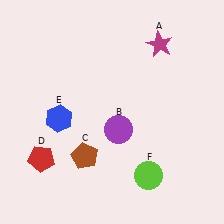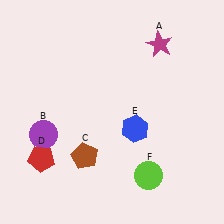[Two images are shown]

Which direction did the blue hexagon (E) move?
The blue hexagon (E) moved right.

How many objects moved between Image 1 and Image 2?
2 objects moved between the two images.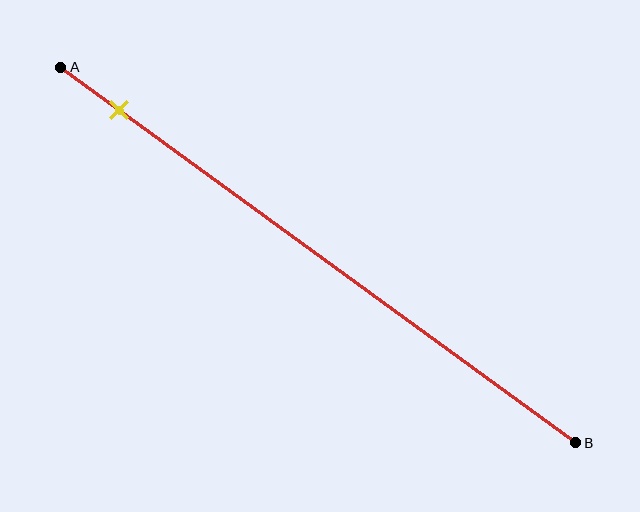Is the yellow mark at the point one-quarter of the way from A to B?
No, the mark is at about 10% from A, not at the 25% one-quarter point.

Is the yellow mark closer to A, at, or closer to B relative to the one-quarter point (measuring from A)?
The yellow mark is closer to point A than the one-quarter point of segment AB.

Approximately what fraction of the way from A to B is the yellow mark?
The yellow mark is approximately 10% of the way from A to B.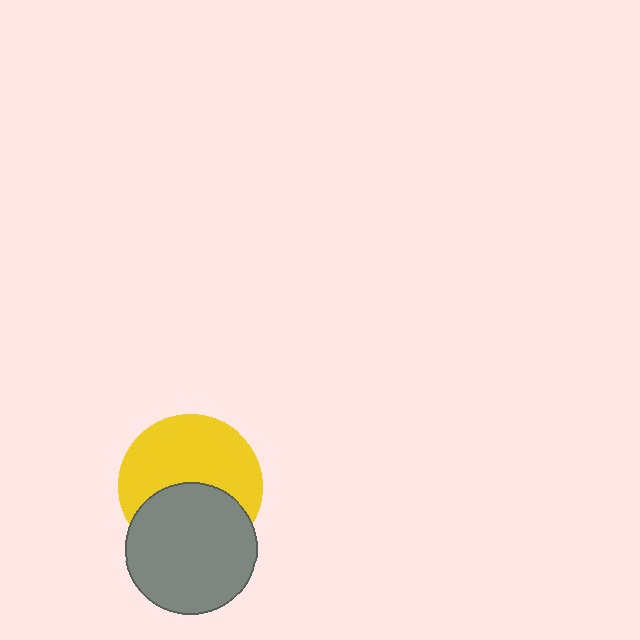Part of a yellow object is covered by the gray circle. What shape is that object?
It is a circle.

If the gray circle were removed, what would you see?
You would see the complete yellow circle.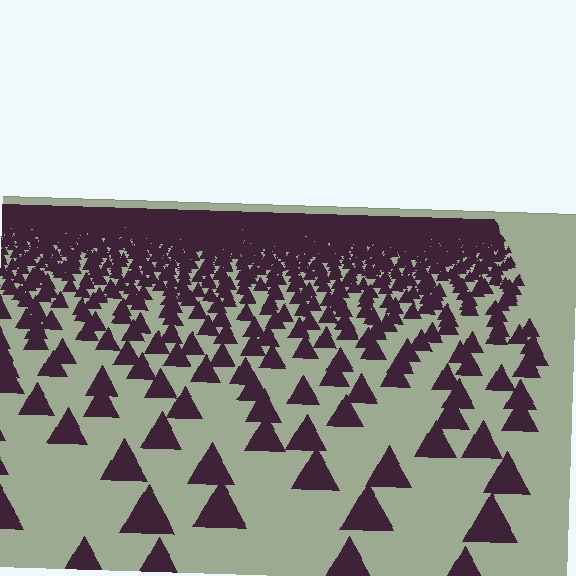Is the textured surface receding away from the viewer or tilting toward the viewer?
The surface is receding away from the viewer. Texture elements get smaller and denser toward the top.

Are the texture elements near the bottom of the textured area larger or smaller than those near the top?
Larger. Near the bottom, elements are closer to the viewer and appear at a bigger on-screen size.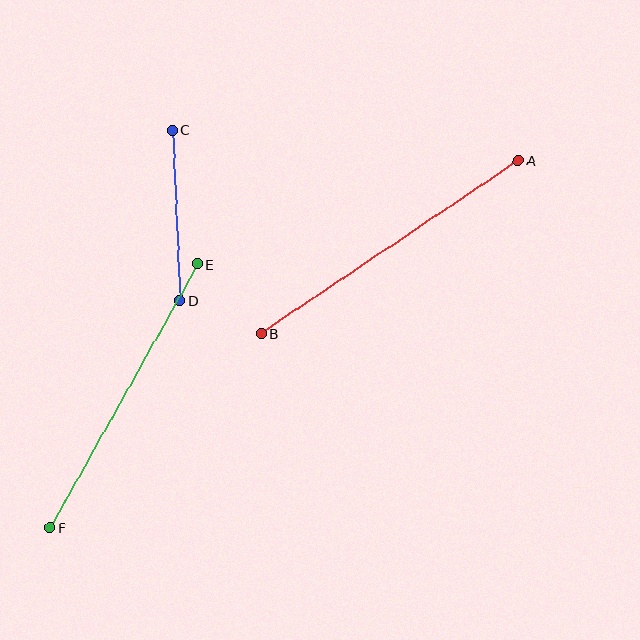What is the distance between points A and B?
The distance is approximately 310 pixels.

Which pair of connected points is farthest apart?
Points A and B are farthest apart.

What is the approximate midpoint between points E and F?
The midpoint is at approximately (124, 396) pixels.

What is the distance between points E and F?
The distance is approximately 302 pixels.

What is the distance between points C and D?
The distance is approximately 171 pixels.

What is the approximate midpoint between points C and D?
The midpoint is at approximately (176, 215) pixels.